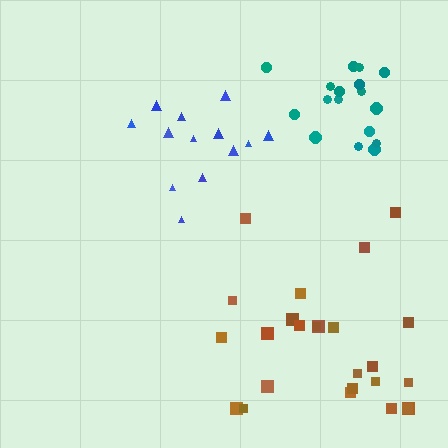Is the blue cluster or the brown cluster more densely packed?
Blue.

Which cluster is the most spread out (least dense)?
Brown.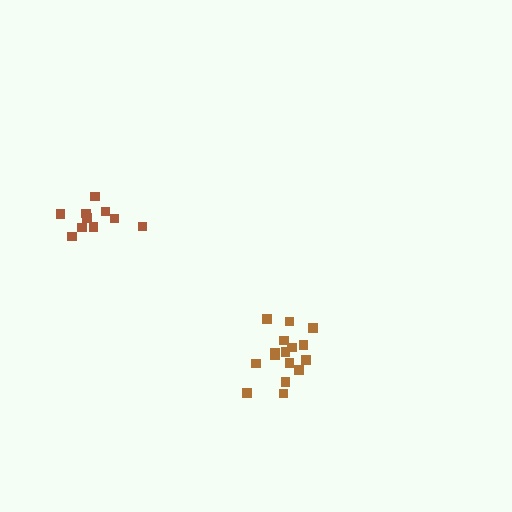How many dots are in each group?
Group 1: 16 dots, Group 2: 10 dots (26 total).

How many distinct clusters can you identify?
There are 2 distinct clusters.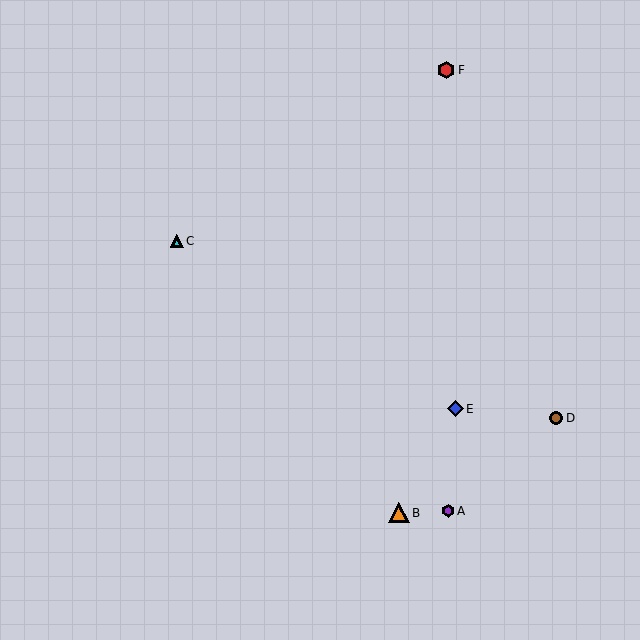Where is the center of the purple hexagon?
The center of the purple hexagon is at (448, 511).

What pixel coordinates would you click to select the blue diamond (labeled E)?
Click at (455, 409) to select the blue diamond E.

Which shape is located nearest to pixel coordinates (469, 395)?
The blue diamond (labeled E) at (455, 409) is nearest to that location.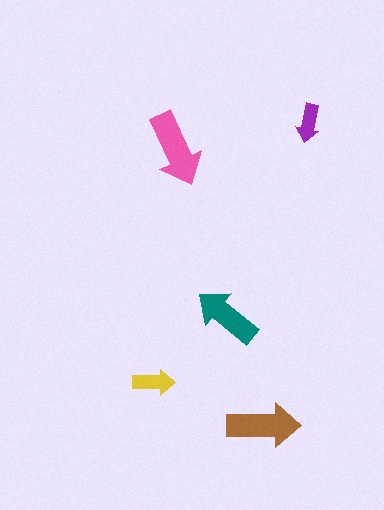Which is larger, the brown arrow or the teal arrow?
The brown one.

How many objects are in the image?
There are 5 objects in the image.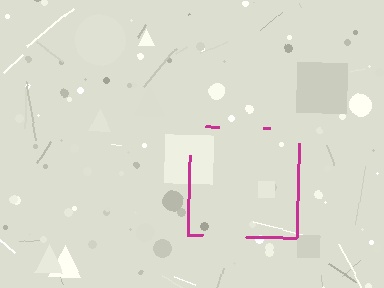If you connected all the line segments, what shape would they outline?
They would outline a square.